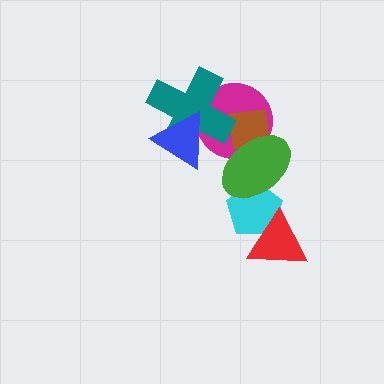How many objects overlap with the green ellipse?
3 objects overlap with the green ellipse.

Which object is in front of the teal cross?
The blue triangle is in front of the teal cross.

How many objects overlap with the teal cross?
3 objects overlap with the teal cross.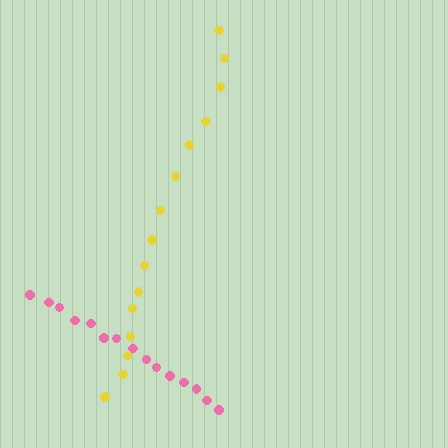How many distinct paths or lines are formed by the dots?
There are 2 distinct paths.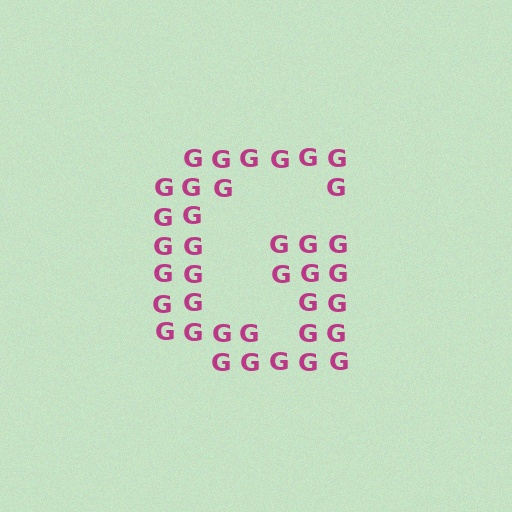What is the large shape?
The large shape is the letter G.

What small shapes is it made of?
It is made of small letter G's.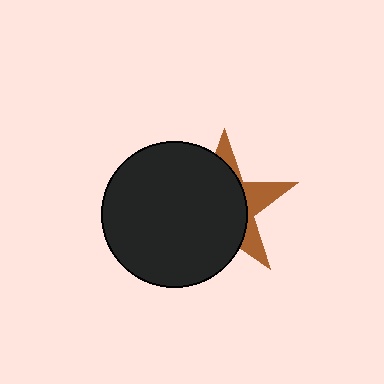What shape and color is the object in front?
The object in front is a black circle.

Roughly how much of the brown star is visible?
A small part of it is visible (roughly 31%).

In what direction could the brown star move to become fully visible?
The brown star could move right. That would shift it out from behind the black circle entirely.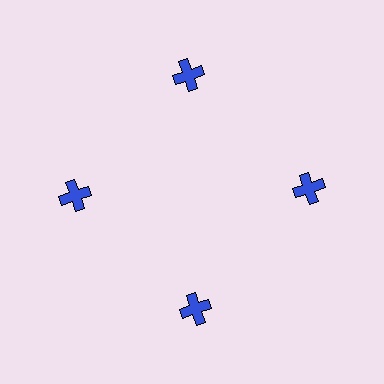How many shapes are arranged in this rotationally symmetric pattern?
There are 4 shapes, arranged in 4 groups of 1.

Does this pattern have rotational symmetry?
Yes, this pattern has 4-fold rotational symmetry. It looks the same after rotating 90 degrees around the center.